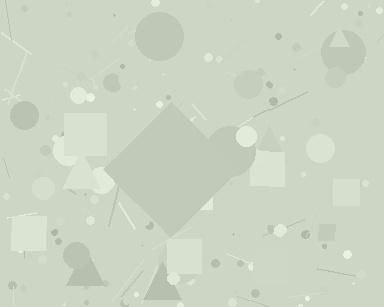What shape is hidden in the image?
A diamond is hidden in the image.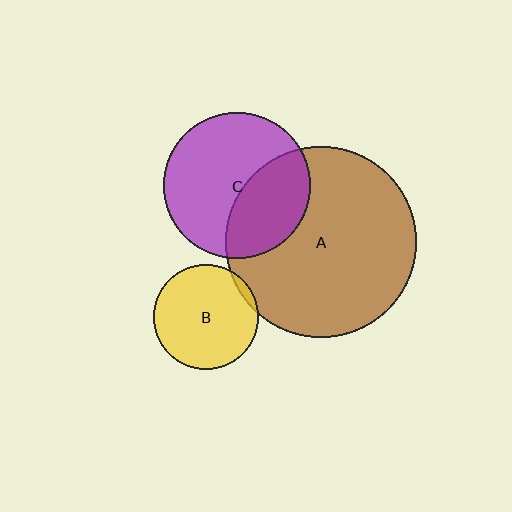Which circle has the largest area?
Circle A (brown).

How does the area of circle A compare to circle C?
Approximately 1.7 times.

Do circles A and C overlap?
Yes.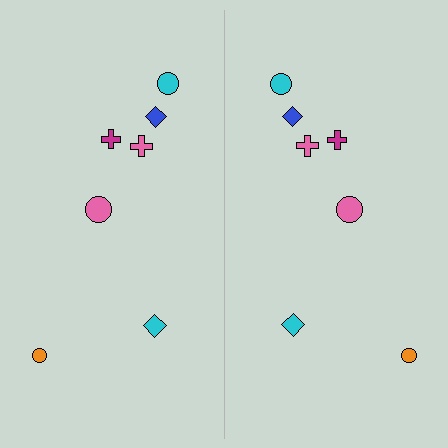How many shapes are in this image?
There are 14 shapes in this image.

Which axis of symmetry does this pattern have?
The pattern has a vertical axis of symmetry running through the center of the image.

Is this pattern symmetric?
Yes, this pattern has bilateral (reflection) symmetry.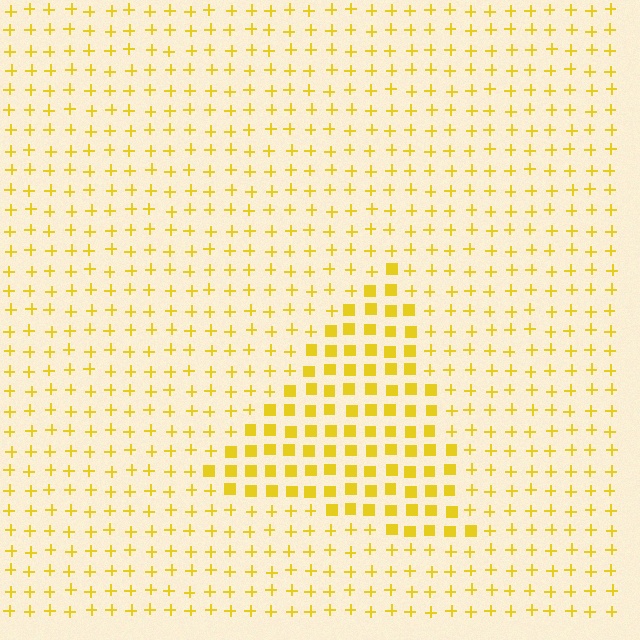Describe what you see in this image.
The image is filled with small yellow elements arranged in a uniform grid. A triangle-shaped region contains squares, while the surrounding area contains plus signs. The boundary is defined purely by the change in element shape.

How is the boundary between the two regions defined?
The boundary is defined by a change in element shape: squares inside vs. plus signs outside. All elements share the same color and spacing.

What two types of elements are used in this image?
The image uses squares inside the triangle region and plus signs outside it.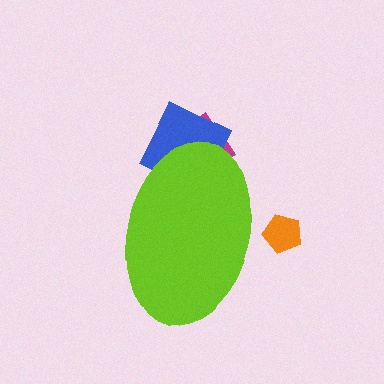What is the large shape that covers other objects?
A lime ellipse.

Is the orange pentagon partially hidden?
Yes, the orange pentagon is partially hidden behind the lime ellipse.